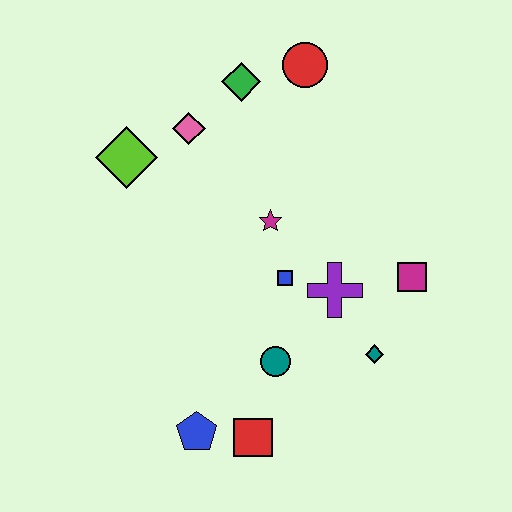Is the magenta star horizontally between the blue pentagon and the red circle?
Yes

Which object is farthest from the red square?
The red circle is farthest from the red square.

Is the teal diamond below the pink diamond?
Yes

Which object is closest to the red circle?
The green diamond is closest to the red circle.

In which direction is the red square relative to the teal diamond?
The red square is to the left of the teal diamond.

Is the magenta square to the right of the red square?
Yes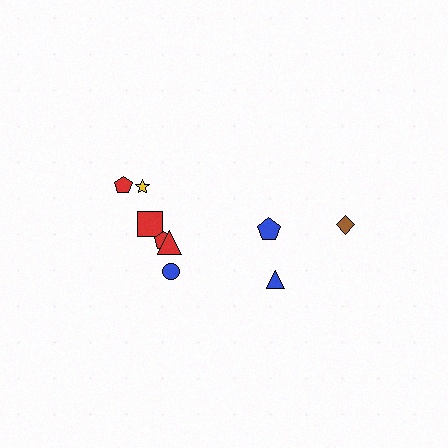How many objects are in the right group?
There are 3 objects.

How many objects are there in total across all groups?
There are 9 objects.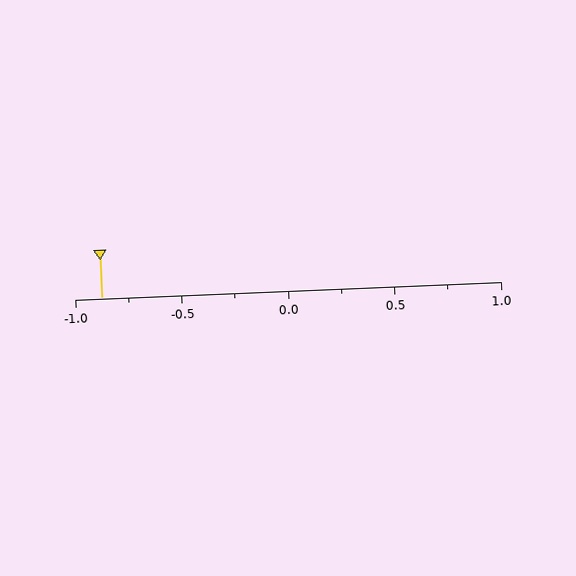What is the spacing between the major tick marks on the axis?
The major ticks are spaced 0.5 apart.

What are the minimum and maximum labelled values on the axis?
The axis runs from -1.0 to 1.0.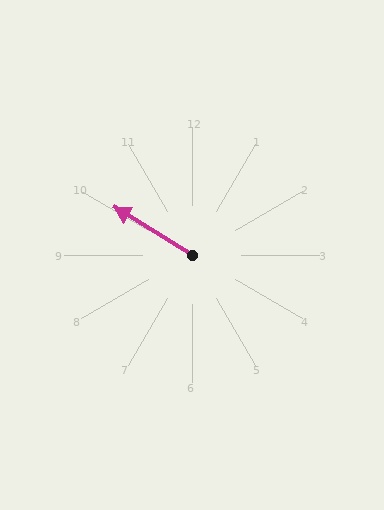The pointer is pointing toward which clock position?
Roughly 10 o'clock.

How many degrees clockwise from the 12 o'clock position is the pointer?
Approximately 302 degrees.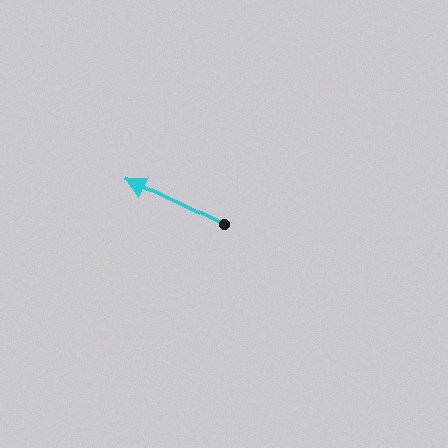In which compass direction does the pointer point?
Northwest.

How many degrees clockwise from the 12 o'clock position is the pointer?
Approximately 296 degrees.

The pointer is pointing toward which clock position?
Roughly 10 o'clock.